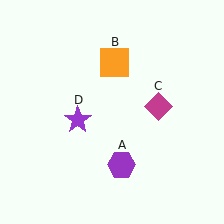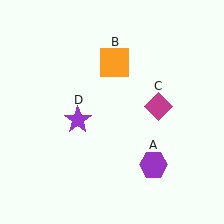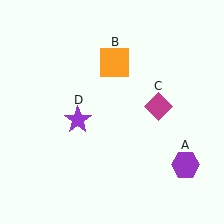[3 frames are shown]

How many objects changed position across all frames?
1 object changed position: purple hexagon (object A).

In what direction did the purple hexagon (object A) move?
The purple hexagon (object A) moved right.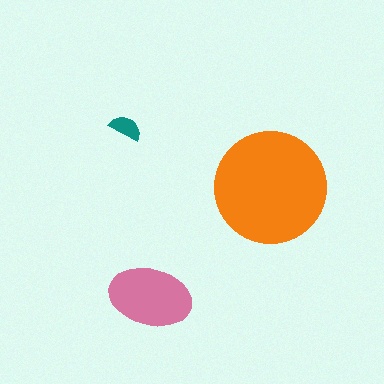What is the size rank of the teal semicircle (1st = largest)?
3rd.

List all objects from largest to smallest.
The orange circle, the pink ellipse, the teal semicircle.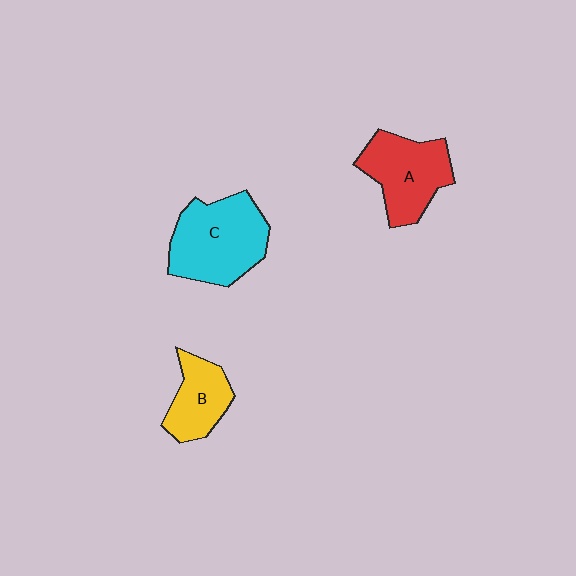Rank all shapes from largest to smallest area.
From largest to smallest: C (cyan), A (red), B (yellow).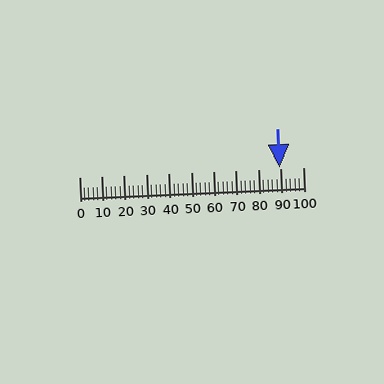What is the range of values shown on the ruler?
The ruler shows values from 0 to 100.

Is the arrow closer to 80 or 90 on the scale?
The arrow is closer to 90.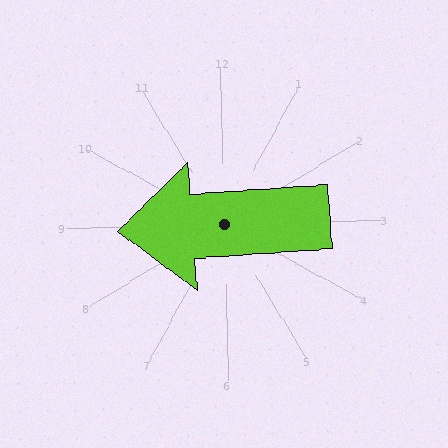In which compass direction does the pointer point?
West.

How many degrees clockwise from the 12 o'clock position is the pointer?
Approximately 267 degrees.